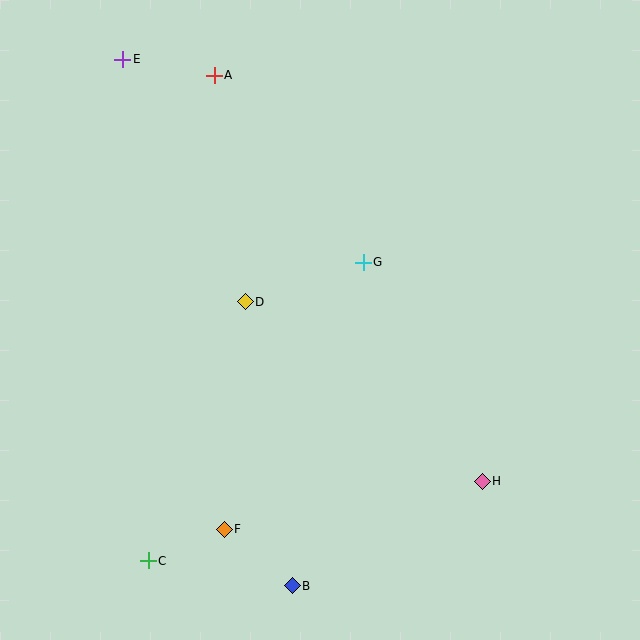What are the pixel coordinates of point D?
Point D is at (245, 302).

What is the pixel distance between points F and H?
The distance between F and H is 263 pixels.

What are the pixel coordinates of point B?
Point B is at (292, 586).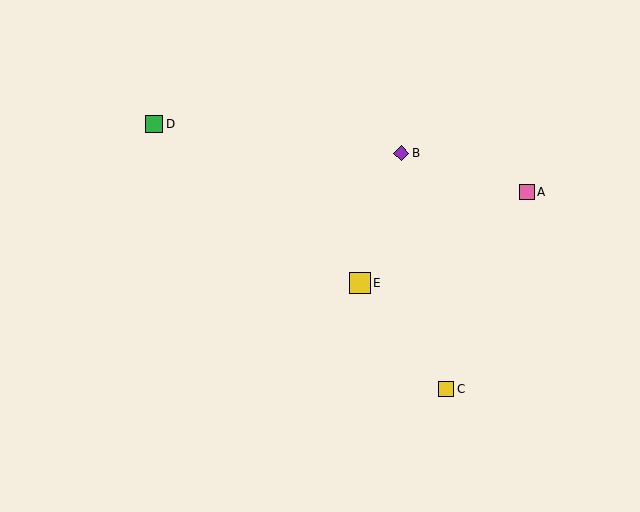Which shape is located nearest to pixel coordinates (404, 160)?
The purple diamond (labeled B) at (401, 153) is nearest to that location.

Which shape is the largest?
The yellow square (labeled E) is the largest.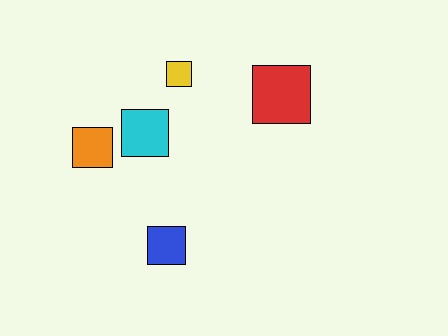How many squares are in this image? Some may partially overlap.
There are 5 squares.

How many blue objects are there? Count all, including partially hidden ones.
There is 1 blue object.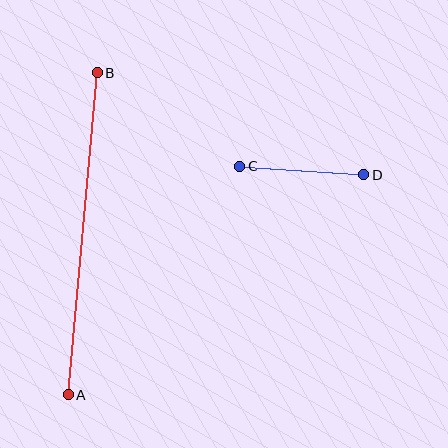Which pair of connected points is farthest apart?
Points A and B are farthest apart.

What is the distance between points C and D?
The distance is approximately 125 pixels.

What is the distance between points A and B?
The distance is approximately 323 pixels.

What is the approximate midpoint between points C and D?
The midpoint is at approximately (302, 170) pixels.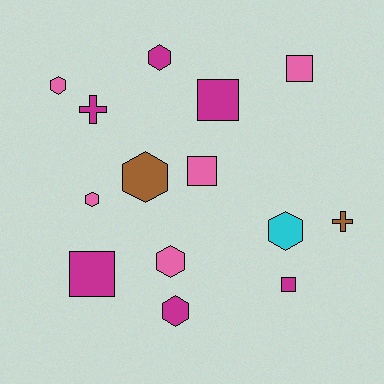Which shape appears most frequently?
Hexagon, with 7 objects.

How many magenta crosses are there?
There is 1 magenta cross.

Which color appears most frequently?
Magenta, with 6 objects.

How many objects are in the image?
There are 14 objects.